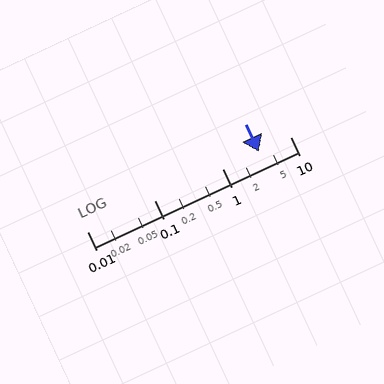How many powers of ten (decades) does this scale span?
The scale spans 3 decades, from 0.01 to 10.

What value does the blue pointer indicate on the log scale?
The pointer indicates approximately 3.5.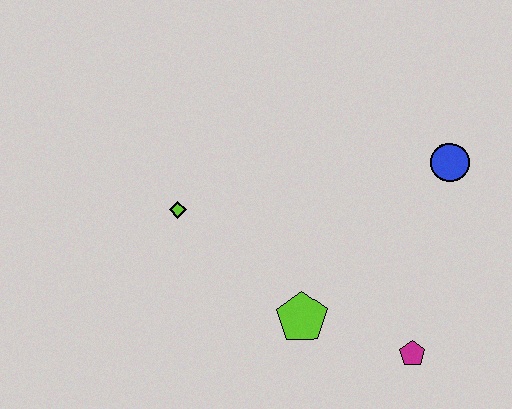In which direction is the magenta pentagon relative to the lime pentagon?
The magenta pentagon is to the right of the lime pentagon.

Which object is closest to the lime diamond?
The lime pentagon is closest to the lime diamond.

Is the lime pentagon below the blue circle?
Yes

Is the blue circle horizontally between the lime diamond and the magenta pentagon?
No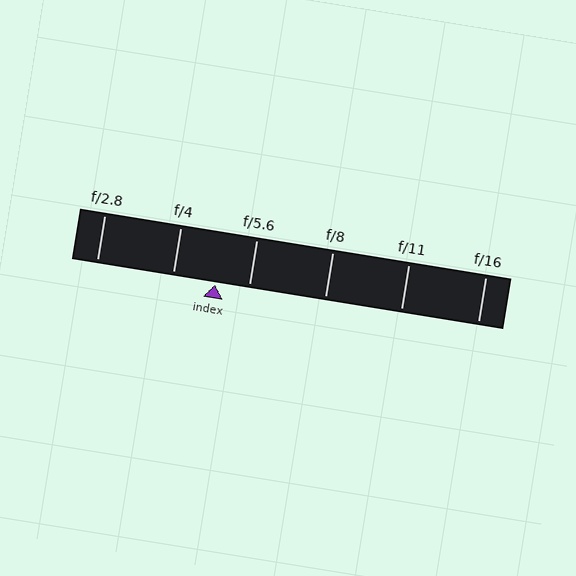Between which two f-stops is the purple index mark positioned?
The index mark is between f/4 and f/5.6.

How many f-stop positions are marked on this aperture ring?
There are 6 f-stop positions marked.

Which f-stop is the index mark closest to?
The index mark is closest to f/5.6.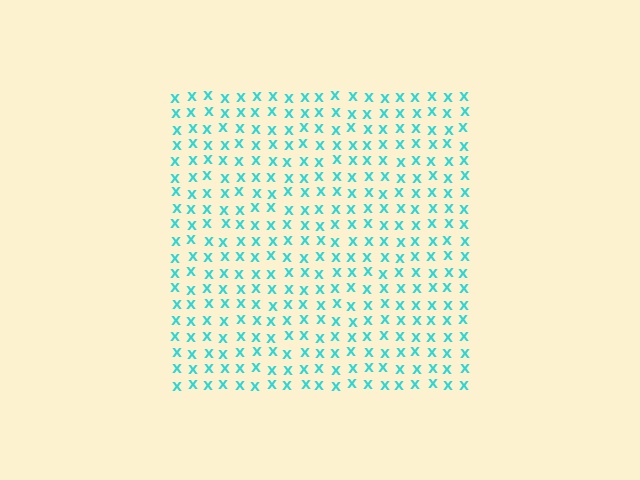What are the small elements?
The small elements are letter X's.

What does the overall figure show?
The overall figure shows a square.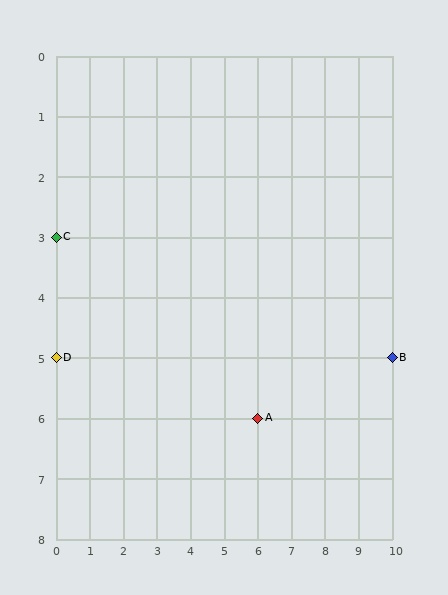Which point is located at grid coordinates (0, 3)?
Point C is at (0, 3).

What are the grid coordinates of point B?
Point B is at grid coordinates (10, 5).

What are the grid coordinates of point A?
Point A is at grid coordinates (6, 6).